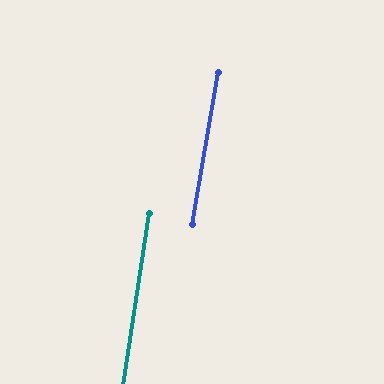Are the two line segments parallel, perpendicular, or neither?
Parallel — their directions differ by only 1.2°.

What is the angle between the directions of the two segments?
Approximately 1 degree.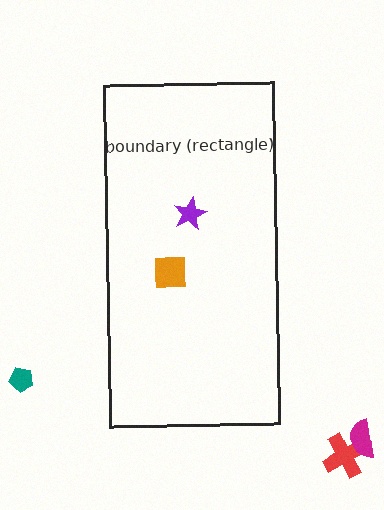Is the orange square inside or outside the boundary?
Inside.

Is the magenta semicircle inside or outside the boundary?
Outside.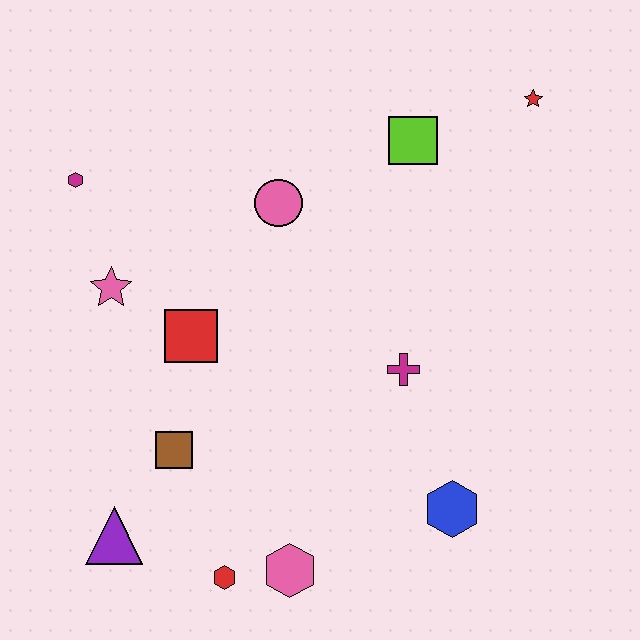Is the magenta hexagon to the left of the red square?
Yes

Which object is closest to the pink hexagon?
The red hexagon is closest to the pink hexagon.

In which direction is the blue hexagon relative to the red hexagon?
The blue hexagon is to the right of the red hexagon.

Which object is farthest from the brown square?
The red star is farthest from the brown square.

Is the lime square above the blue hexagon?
Yes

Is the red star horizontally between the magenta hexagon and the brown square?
No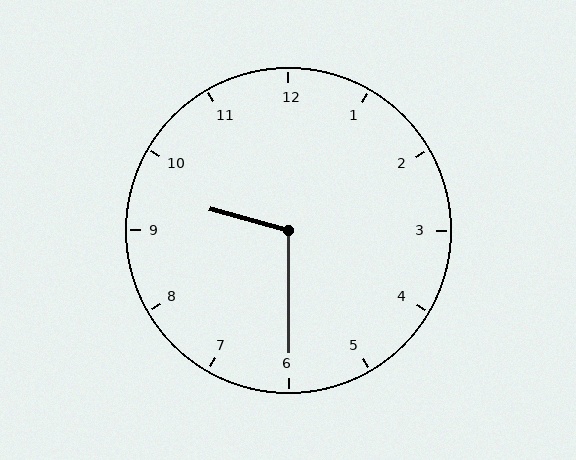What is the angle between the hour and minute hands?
Approximately 105 degrees.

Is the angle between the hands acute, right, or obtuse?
It is obtuse.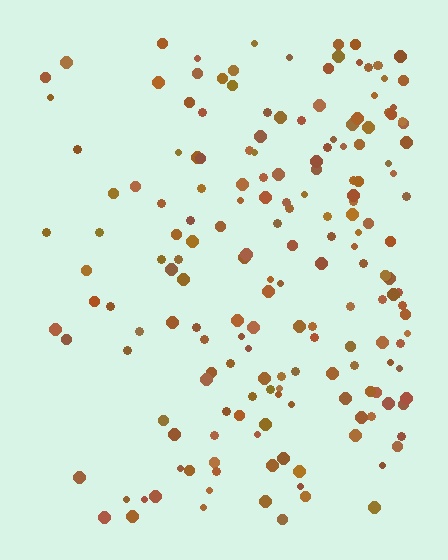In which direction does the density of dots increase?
From left to right, with the right side densest.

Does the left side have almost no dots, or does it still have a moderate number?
Still a moderate number, just noticeably fewer than the right.